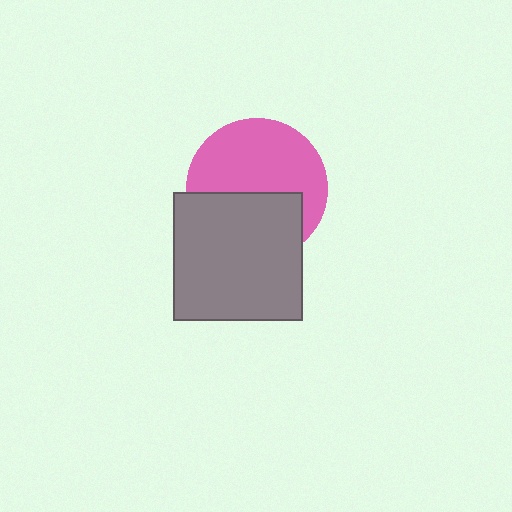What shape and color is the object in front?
The object in front is a gray square.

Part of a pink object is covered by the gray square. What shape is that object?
It is a circle.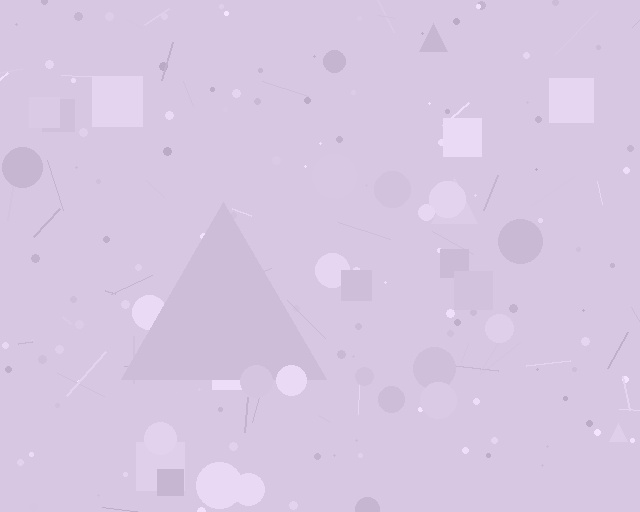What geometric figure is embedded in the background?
A triangle is embedded in the background.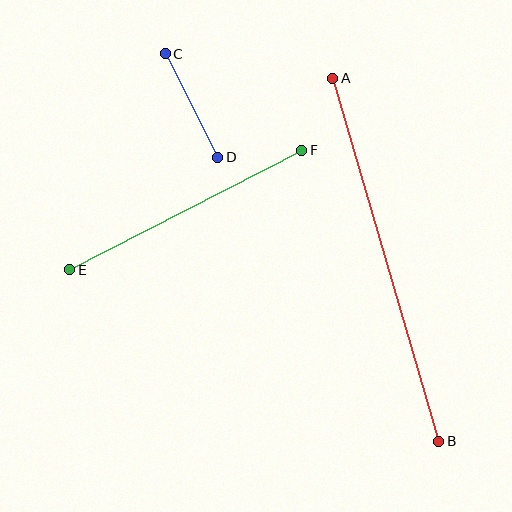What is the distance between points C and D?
The distance is approximately 116 pixels.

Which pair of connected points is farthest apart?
Points A and B are farthest apart.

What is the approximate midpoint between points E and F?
The midpoint is at approximately (186, 210) pixels.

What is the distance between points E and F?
The distance is approximately 261 pixels.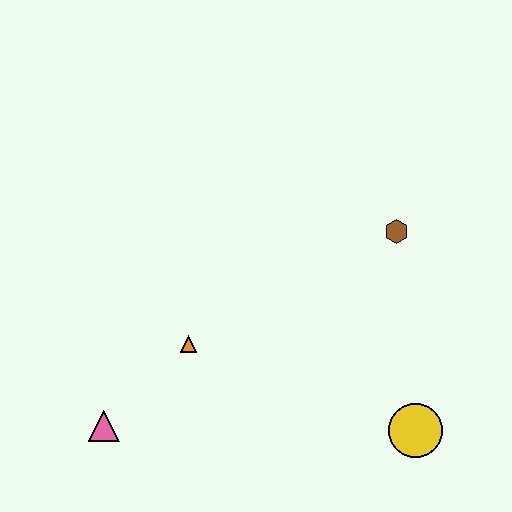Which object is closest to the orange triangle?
The pink triangle is closest to the orange triangle.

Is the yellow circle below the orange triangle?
Yes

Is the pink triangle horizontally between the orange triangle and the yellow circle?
No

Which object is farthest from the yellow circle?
The pink triangle is farthest from the yellow circle.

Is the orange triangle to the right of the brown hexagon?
No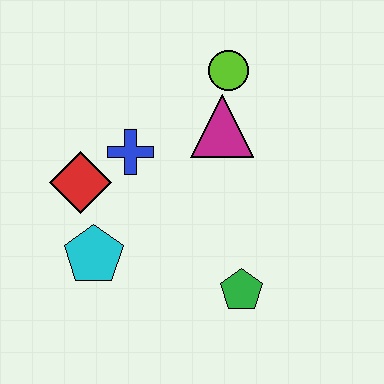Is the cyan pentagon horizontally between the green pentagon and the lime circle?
No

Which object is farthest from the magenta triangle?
The cyan pentagon is farthest from the magenta triangle.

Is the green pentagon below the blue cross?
Yes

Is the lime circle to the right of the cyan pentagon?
Yes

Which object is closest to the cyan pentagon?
The red diamond is closest to the cyan pentagon.